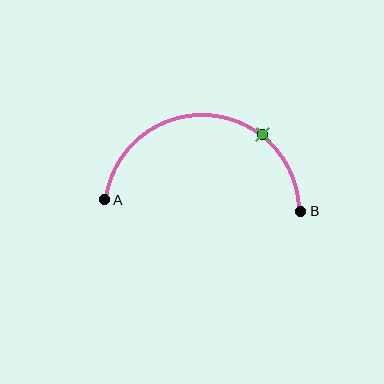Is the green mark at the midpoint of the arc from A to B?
No. The green mark lies on the arc but is closer to endpoint B. The arc midpoint would be at the point on the curve equidistant along the arc from both A and B.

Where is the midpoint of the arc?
The arc midpoint is the point on the curve farthest from the straight line joining A and B. It sits above that line.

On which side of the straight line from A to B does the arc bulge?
The arc bulges above the straight line connecting A and B.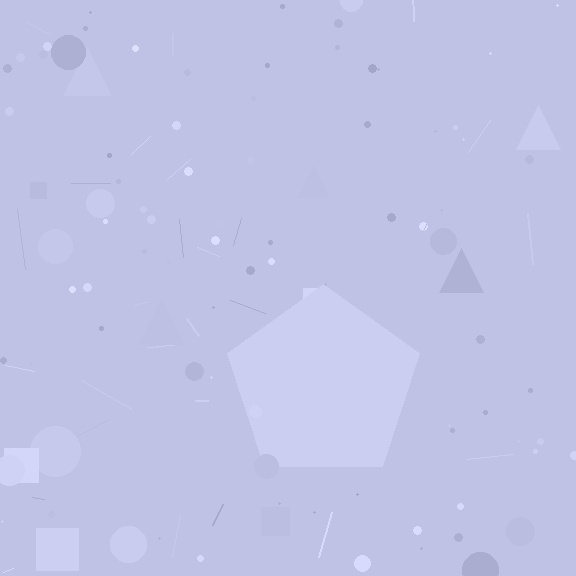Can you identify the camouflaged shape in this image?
The camouflaged shape is a pentagon.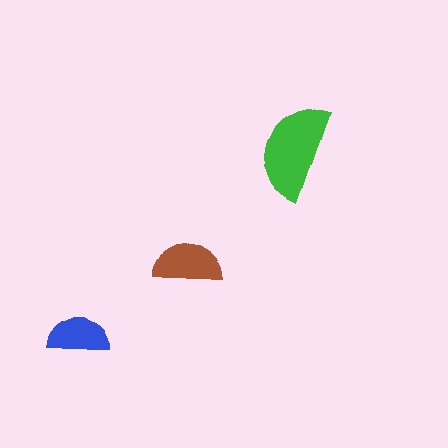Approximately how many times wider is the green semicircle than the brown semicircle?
About 1.5 times wider.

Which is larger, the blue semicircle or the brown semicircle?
The brown one.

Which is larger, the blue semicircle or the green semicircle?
The green one.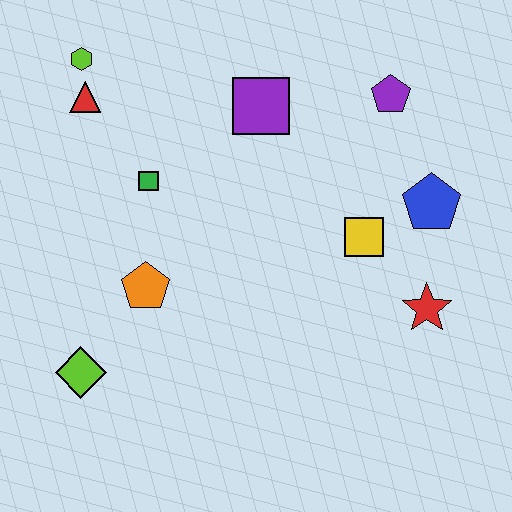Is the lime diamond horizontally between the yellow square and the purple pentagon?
No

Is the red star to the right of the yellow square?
Yes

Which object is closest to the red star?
The yellow square is closest to the red star.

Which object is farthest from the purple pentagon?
The lime diamond is farthest from the purple pentagon.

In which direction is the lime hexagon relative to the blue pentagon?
The lime hexagon is to the left of the blue pentagon.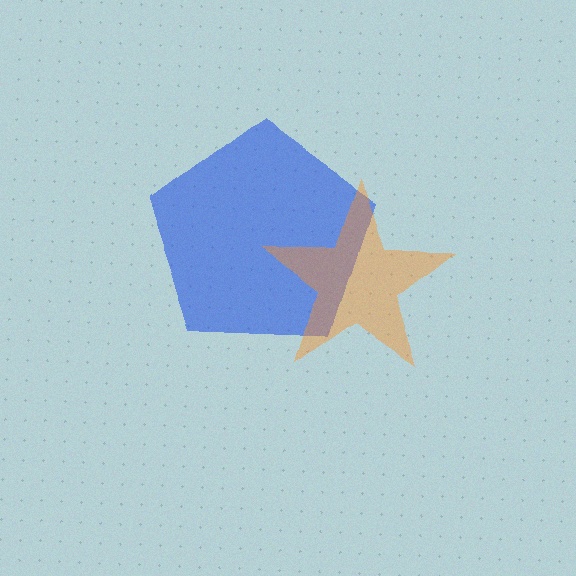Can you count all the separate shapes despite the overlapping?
Yes, there are 2 separate shapes.